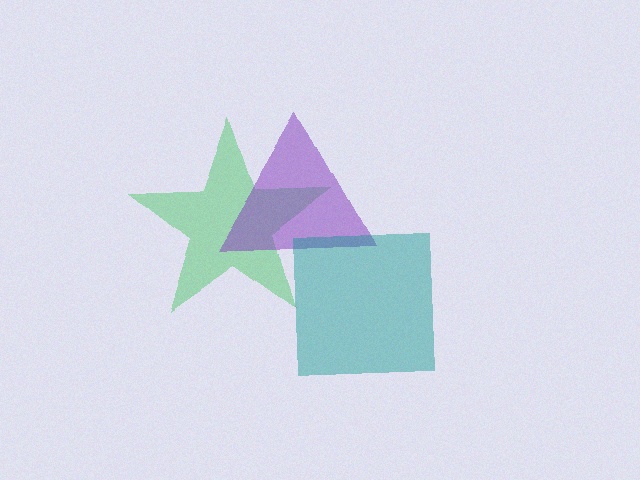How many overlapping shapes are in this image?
There are 3 overlapping shapes in the image.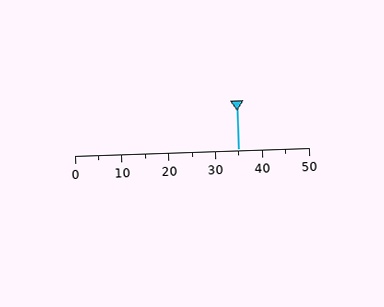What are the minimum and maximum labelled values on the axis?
The axis runs from 0 to 50.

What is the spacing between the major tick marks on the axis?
The major ticks are spaced 10 apart.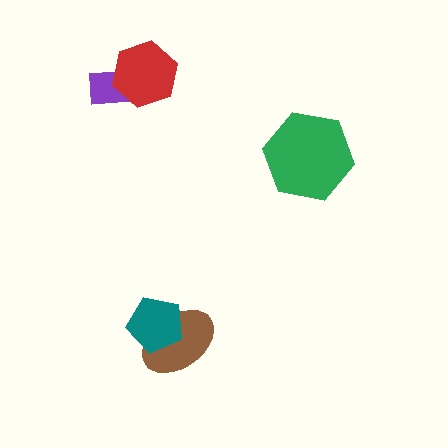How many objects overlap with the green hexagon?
0 objects overlap with the green hexagon.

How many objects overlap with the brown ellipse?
1 object overlaps with the brown ellipse.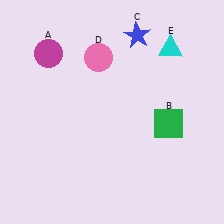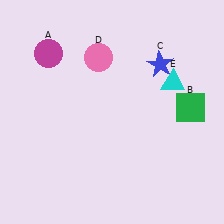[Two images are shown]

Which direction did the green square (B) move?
The green square (B) moved right.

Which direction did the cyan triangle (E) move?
The cyan triangle (E) moved down.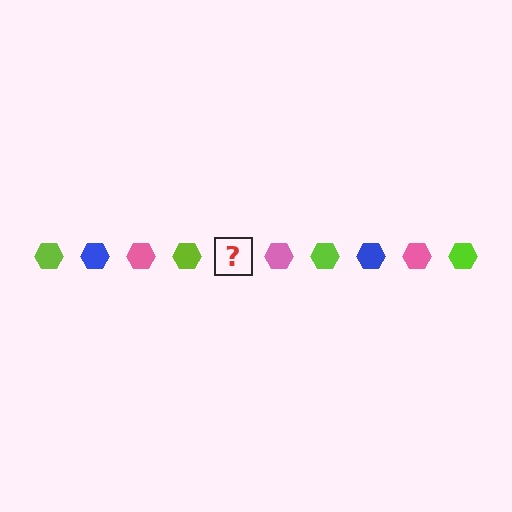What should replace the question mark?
The question mark should be replaced with a blue hexagon.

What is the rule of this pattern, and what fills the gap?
The rule is that the pattern cycles through lime, blue, pink hexagons. The gap should be filled with a blue hexagon.